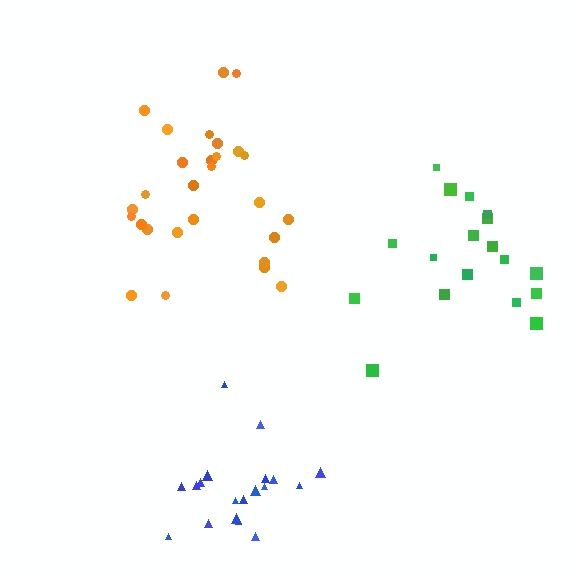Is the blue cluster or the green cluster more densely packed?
Blue.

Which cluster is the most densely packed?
Blue.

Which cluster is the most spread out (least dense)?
Green.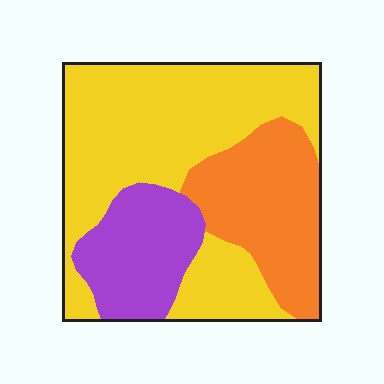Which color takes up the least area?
Purple, at roughly 20%.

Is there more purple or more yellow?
Yellow.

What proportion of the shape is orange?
Orange covers around 25% of the shape.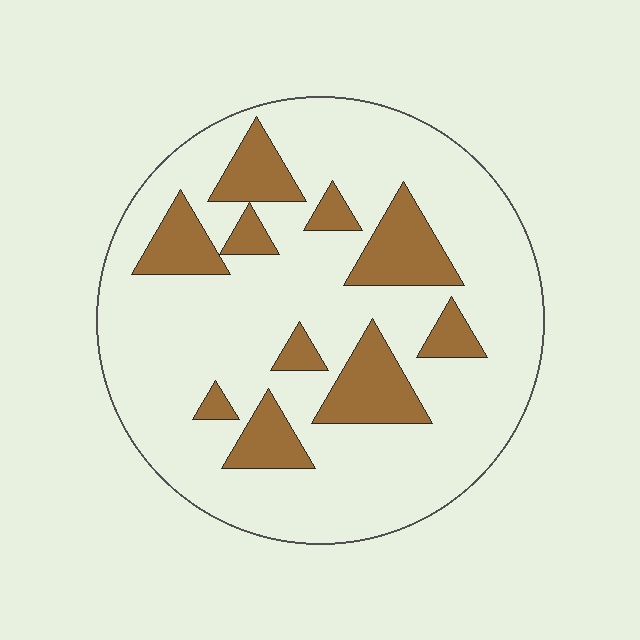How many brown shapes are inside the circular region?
10.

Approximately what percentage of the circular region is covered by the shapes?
Approximately 20%.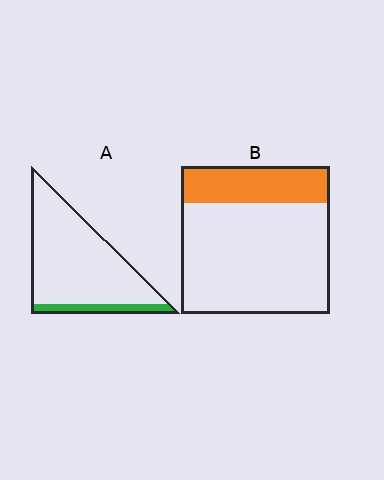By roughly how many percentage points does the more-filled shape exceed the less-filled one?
By roughly 10 percentage points (B over A).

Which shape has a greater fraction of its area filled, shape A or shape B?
Shape B.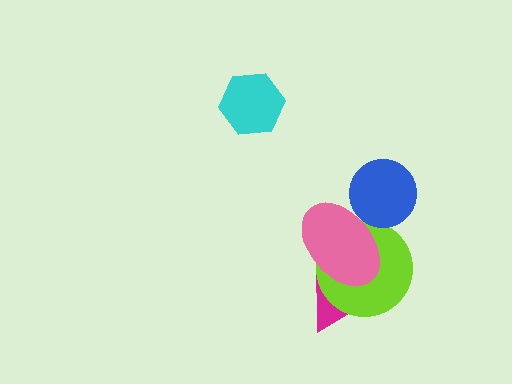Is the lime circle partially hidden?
Yes, it is partially covered by another shape.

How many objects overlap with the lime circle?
2 objects overlap with the lime circle.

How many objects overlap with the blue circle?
1 object overlaps with the blue circle.